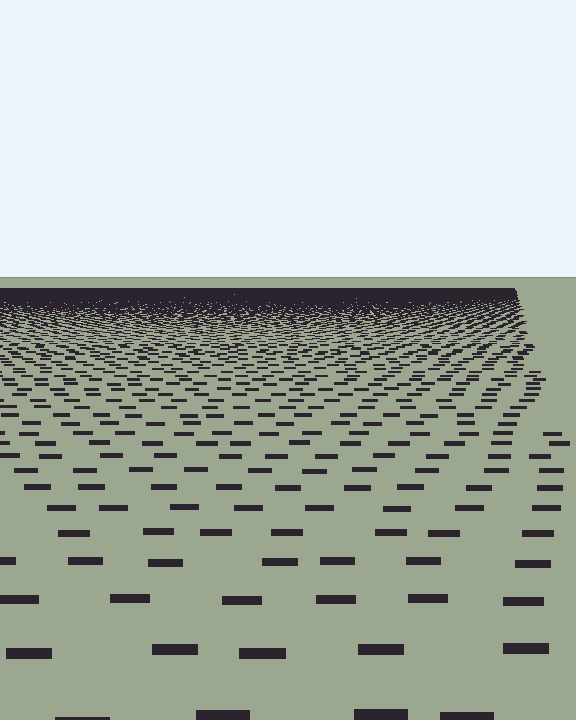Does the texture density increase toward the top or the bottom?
Density increases toward the top.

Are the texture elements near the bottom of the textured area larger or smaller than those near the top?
Larger. Near the bottom, elements are closer to the viewer and appear at a bigger on-screen size.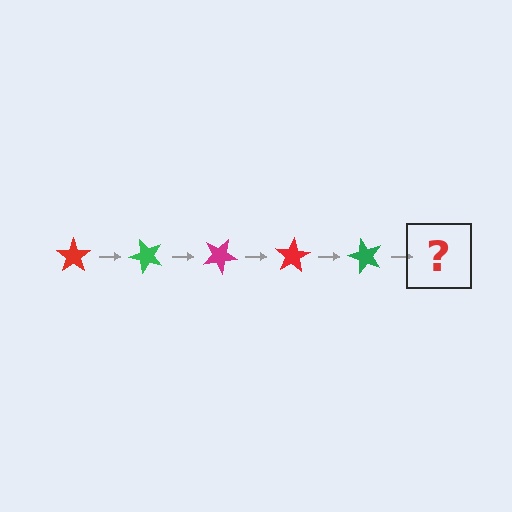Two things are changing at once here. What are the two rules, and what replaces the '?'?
The two rules are that it rotates 50 degrees each step and the color cycles through red, green, and magenta. The '?' should be a magenta star, rotated 250 degrees from the start.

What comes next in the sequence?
The next element should be a magenta star, rotated 250 degrees from the start.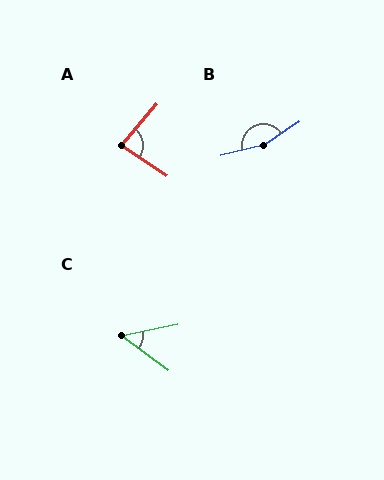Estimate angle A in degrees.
Approximately 82 degrees.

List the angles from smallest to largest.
C (48°), A (82°), B (160°).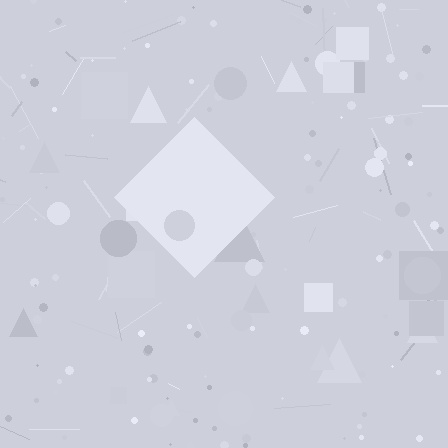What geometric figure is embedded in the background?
A diamond is embedded in the background.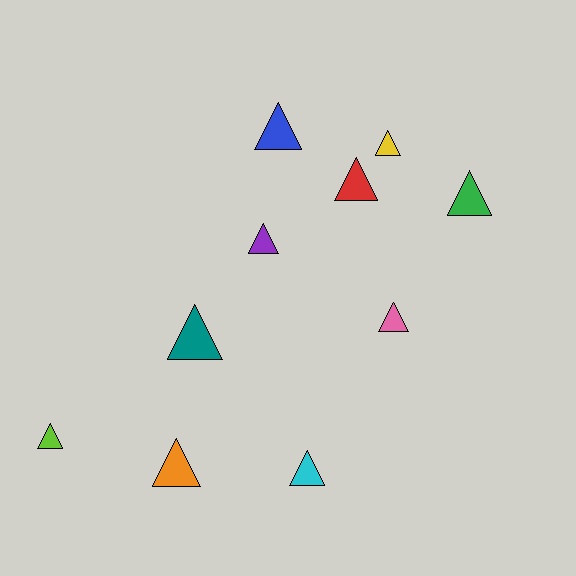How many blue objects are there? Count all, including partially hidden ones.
There is 1 blue object.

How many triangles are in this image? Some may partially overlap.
There are 10 triangles.